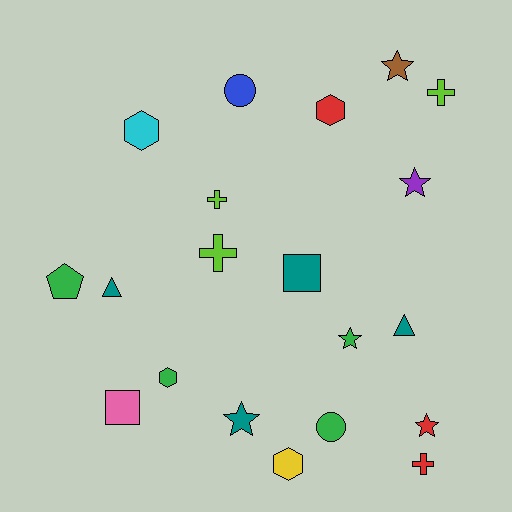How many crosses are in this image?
There are 4 crosses.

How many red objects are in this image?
There are 3 red objects.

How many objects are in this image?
There are 20 objects.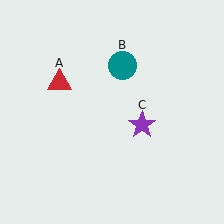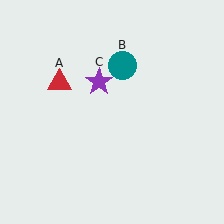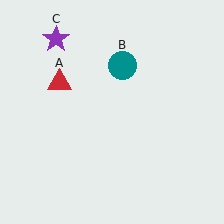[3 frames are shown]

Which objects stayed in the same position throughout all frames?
Red triangle (object A) and teal circle (object B) remained stationary.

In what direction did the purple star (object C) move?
The purple star (object C) moved up and to the left.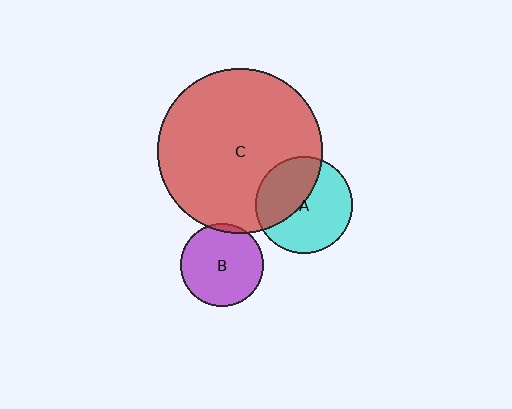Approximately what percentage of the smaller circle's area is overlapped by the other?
Approximately 5%.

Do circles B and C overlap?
Yes.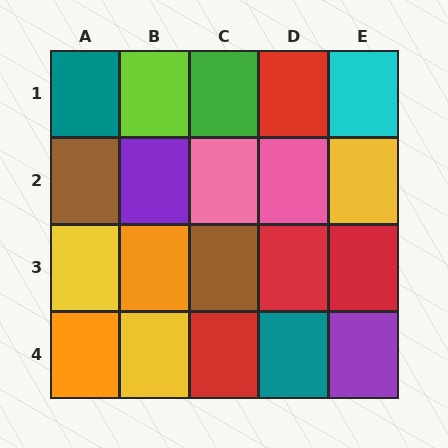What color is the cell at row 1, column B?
Lime.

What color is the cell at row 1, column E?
Cyan.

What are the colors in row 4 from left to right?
Orange, yellow, red, teal, purple.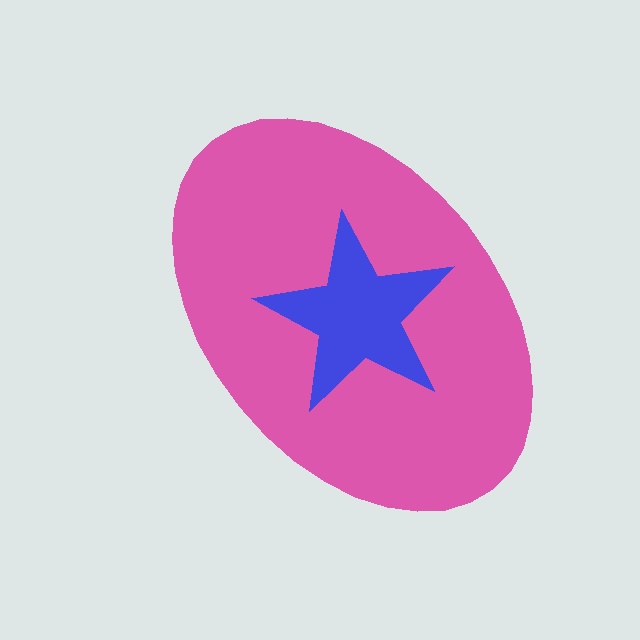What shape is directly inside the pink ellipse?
The blue star.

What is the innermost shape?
The blue star.